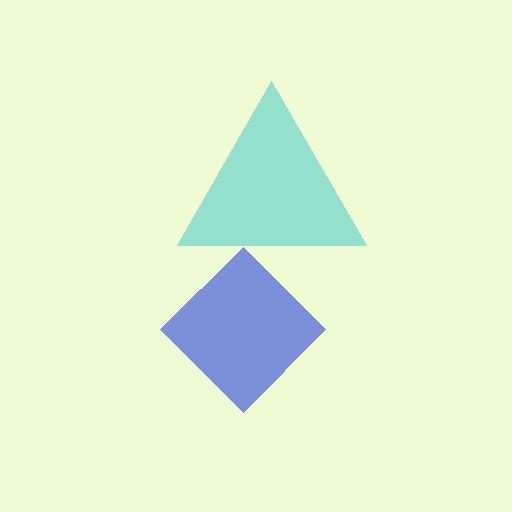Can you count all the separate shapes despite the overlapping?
Yes, there are 2 separate shapes.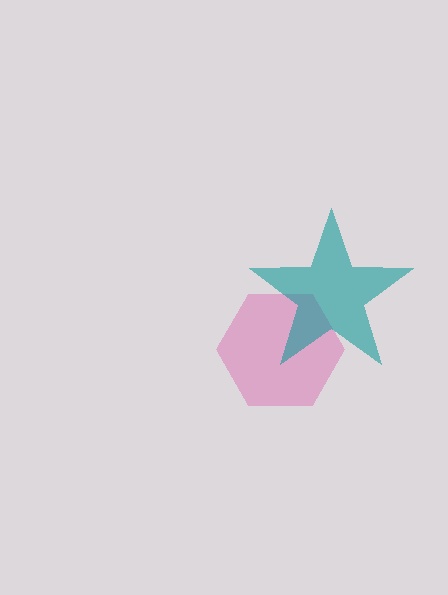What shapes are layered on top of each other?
The layered shapes are: a pink hexagon, a teal star.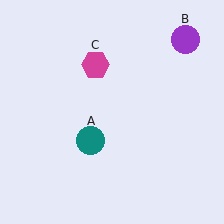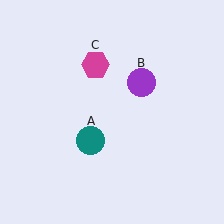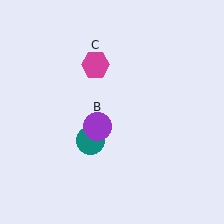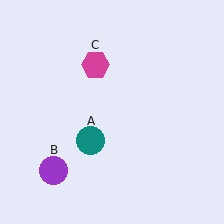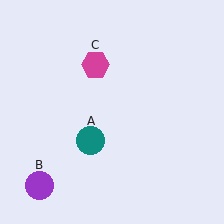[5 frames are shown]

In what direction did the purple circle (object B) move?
The purple circle (object B) moved down and to the left.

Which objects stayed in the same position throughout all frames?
Teal circle (object A) and magenta hexagon (object C) remained stationary.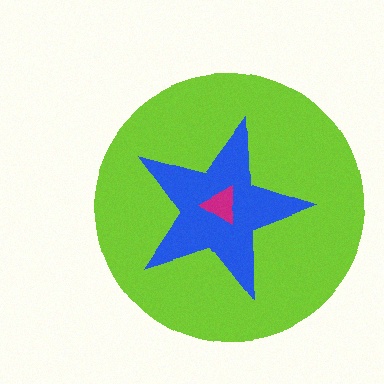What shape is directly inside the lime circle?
The blue star.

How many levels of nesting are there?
3.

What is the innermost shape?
The magenta triangle.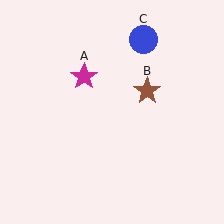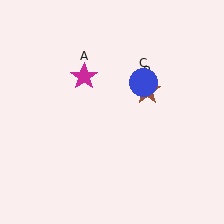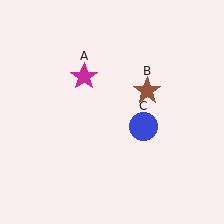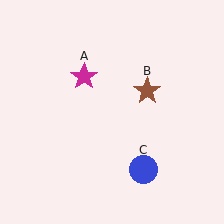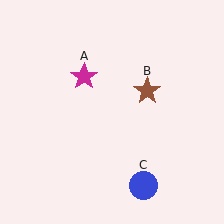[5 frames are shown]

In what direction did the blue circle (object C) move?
The blue circle (object C) moved down.